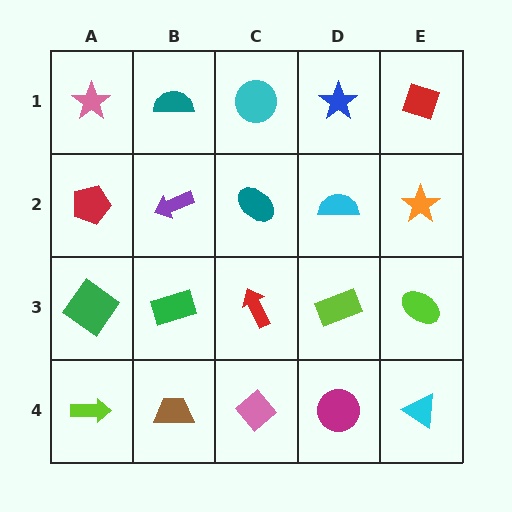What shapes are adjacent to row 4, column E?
A lime ellipse (row 3, column E), a magenta circle (row 4, column D).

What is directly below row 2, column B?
A green rectangle.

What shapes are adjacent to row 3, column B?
A purple arrow (row 2, column B), a brown trapezoid (row 4, column B), a green diamond (row 3, column A), a red arrow (row 3, column C).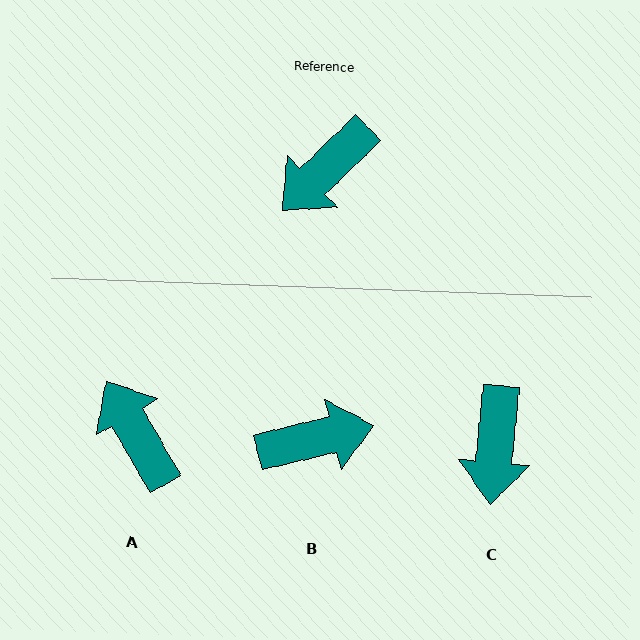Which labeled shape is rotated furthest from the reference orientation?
B, about 149 degrees away.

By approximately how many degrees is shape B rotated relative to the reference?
Approximately 149 degrees counter-clockwise.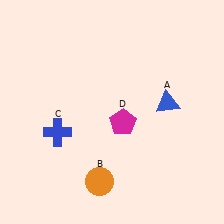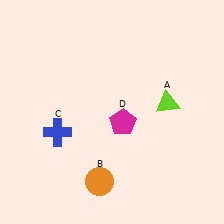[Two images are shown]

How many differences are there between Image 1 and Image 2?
There is 1 difference between the two images.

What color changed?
The triangle (A) changed from blue in Image 1 to lime in Image 2.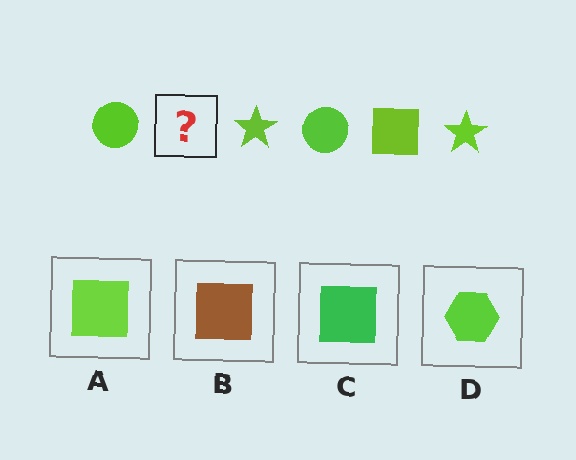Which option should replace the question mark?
Option A.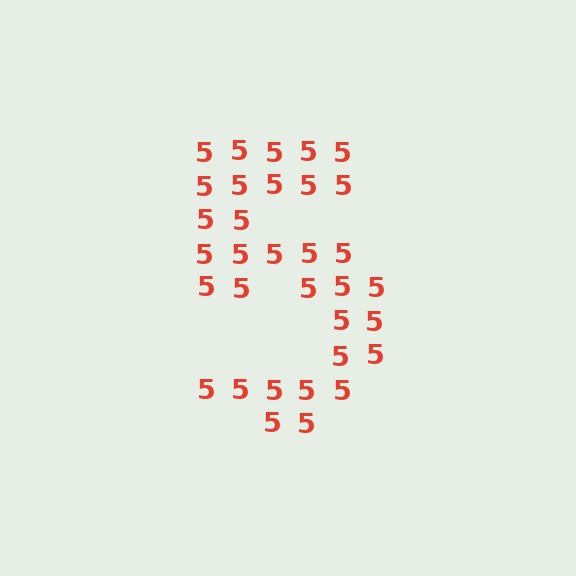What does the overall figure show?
The overall figure shows the digit 5.